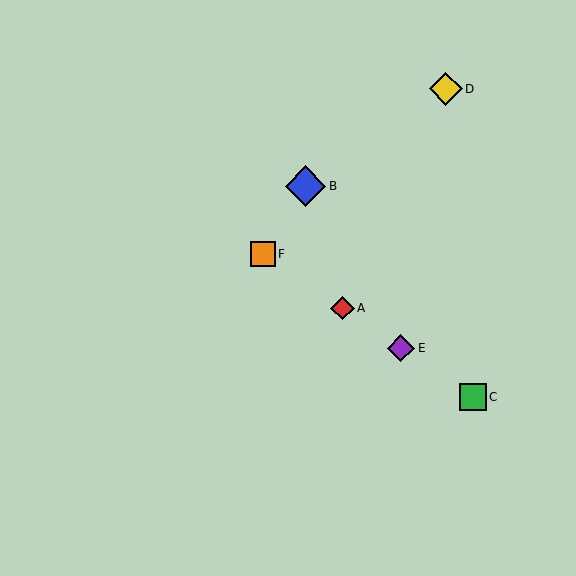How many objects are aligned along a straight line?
4 objects (A, C, E, F) are aligned along a straight line.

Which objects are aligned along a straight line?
Objects A, C, E, F are aligned along a straight line.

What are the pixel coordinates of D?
Object D is at (446, 89).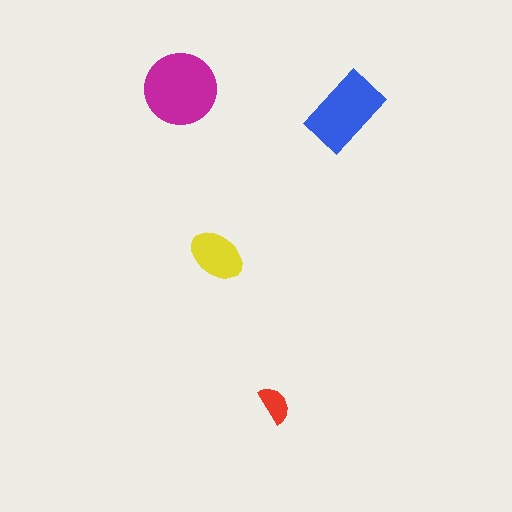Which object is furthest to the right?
The blue rectangle is rightmost.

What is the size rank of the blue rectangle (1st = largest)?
2nd.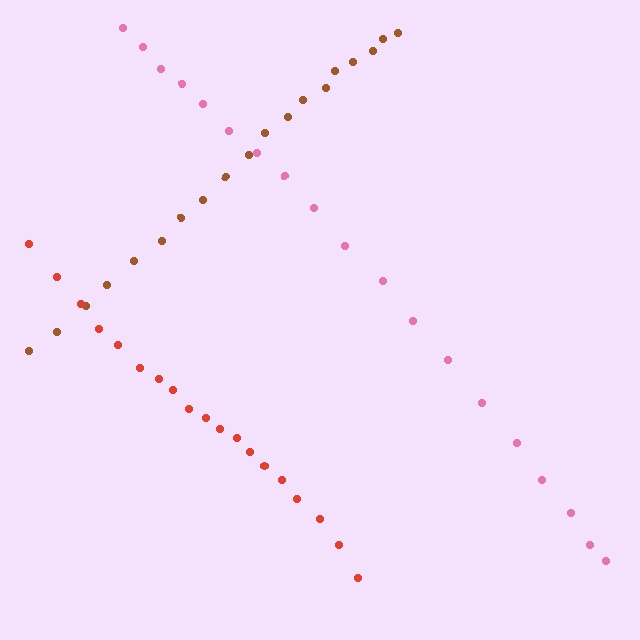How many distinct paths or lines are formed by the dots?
There are 3 distinct paths.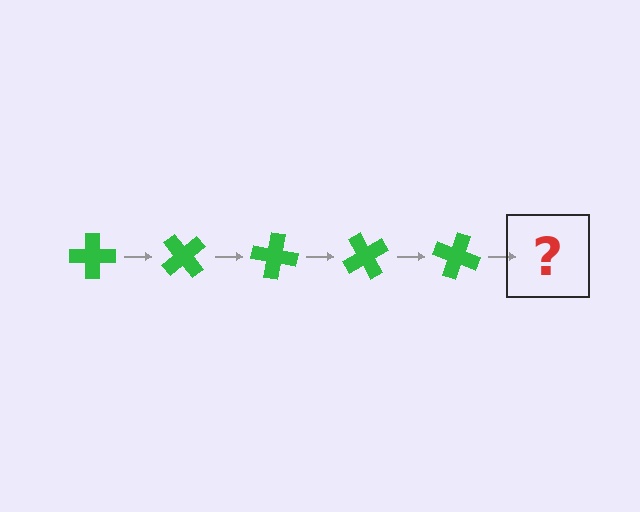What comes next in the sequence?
The next element should be a green cross rotated 250 degrees.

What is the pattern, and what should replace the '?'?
The pattern is that the cross rotates 50 degrees each step. The '?' should be a green cross rotated 250 degrees.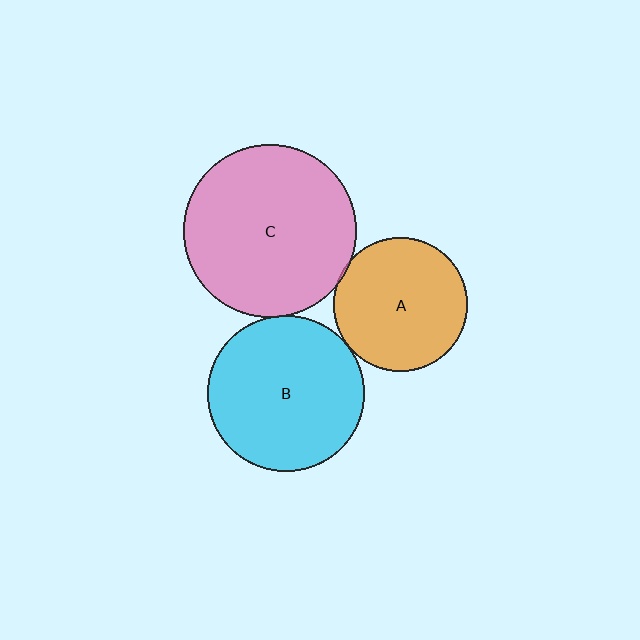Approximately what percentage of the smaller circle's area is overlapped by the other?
Approximately 5%.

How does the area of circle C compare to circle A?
Approximately 1.7 times.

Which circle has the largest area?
Circle C (pink).